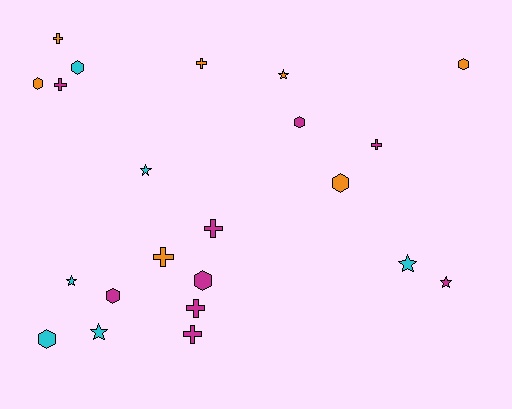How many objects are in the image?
There are 22 objects.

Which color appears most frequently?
Magenta, with 9 objects.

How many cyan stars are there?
There are 4 cyan stars.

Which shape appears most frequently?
Cross, with 8 objects.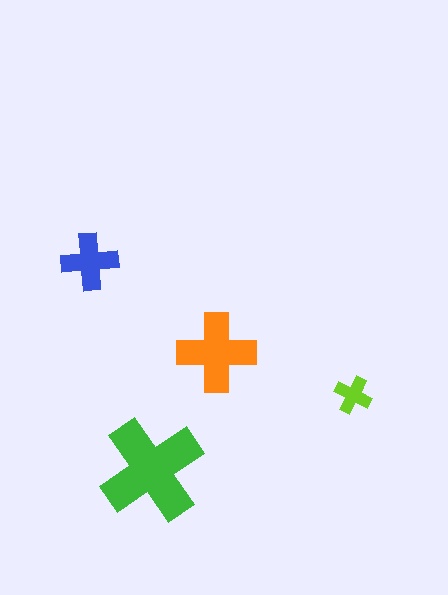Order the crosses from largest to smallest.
the green one, the orange one, the blue one, the lime one.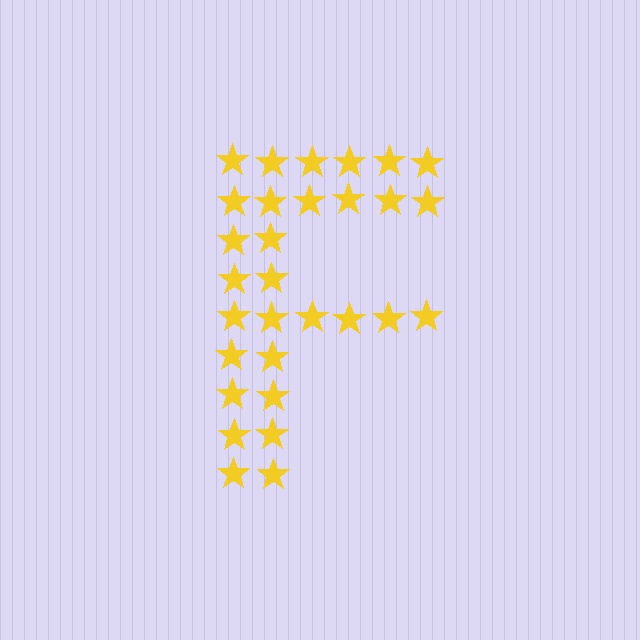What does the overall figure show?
The overall figure shows the letter F.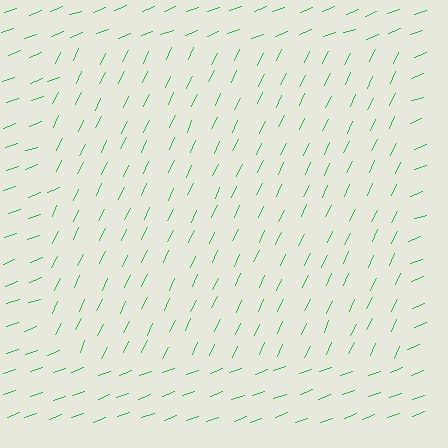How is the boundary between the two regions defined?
The boundary is defined purely by a change in line orientation (approximately 45 degrees difference). All lines are the same color and thickness.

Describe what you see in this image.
The image is filled with small green line segments. A rectangle region in the image has lines oriented differently from the surrounding lines, creating a visible texture boundary.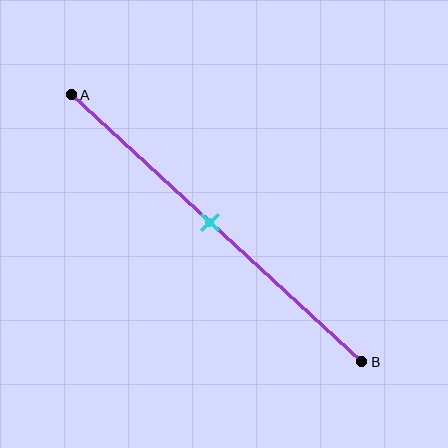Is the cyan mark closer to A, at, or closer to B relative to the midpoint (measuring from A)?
The cyan mark is approximately at the midpoint of segment AB.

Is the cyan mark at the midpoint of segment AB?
Yes, the mark is approximately at the midpoint.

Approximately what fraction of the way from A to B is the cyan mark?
The cyan mark is approximately 50% of the way from A to B.